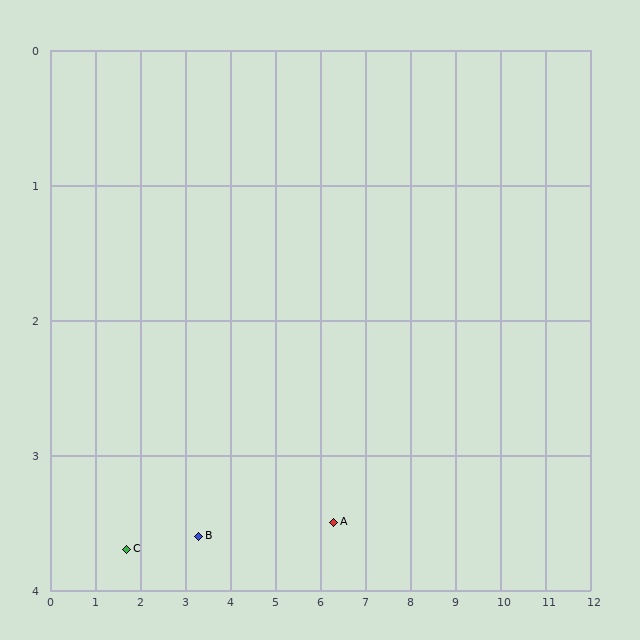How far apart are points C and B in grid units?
Points C and B are about 1.6 grid units apart.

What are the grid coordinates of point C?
Point C is at approximately (1.7, 3.7).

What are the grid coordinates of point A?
Point A is at approximately (6.3, 3.5).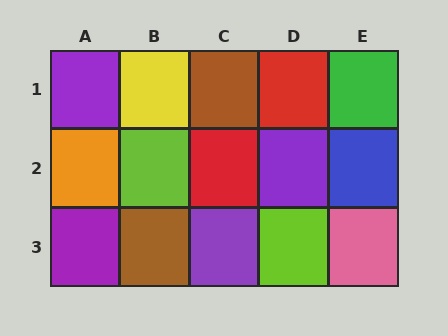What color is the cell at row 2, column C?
Red.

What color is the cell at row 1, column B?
Yellow.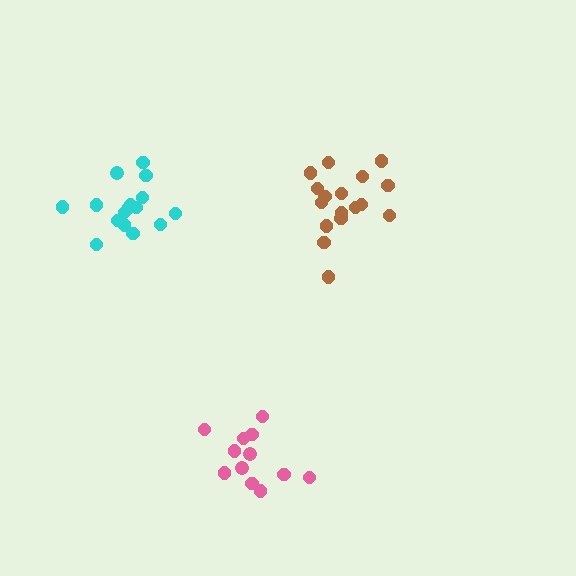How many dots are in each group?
Group 1: 17 dots, Group 2: 12 dots, Group 3: 16 dots (45 total).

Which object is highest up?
The cyan cluster is topmost.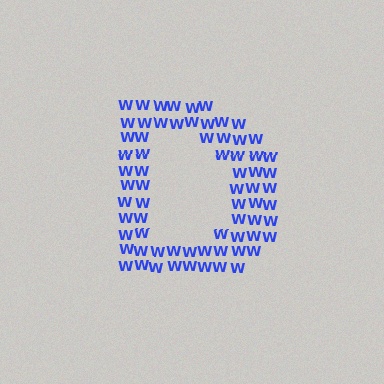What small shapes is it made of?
It is made of small letter W's.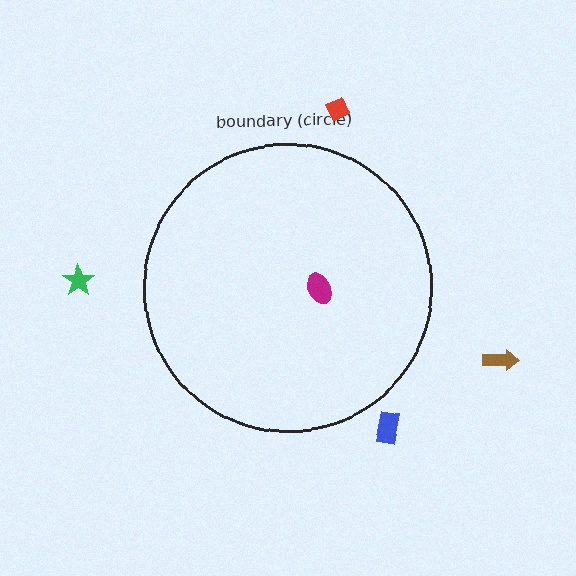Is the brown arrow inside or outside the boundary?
Outside.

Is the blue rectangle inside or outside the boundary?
Outside.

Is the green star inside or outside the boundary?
Outside.